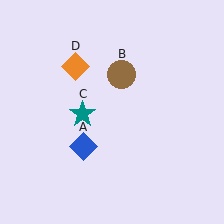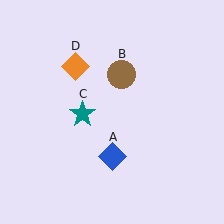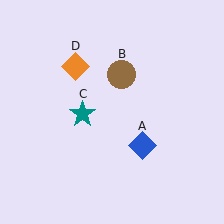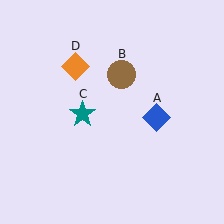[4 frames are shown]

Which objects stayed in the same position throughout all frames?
Brown circle (object B) and teal star (object C) and orange diamond (object D) remained stationary.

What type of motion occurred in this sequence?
The blue diamond (object A) rotated counterclockwise around the center of the scene.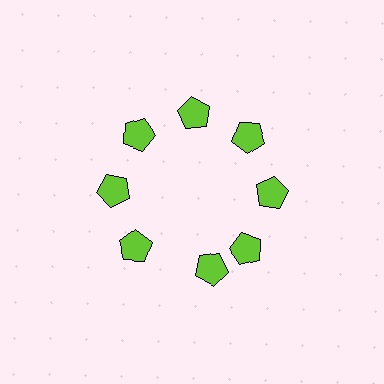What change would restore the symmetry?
The symmetry would be restored by rotating it back into even spacing with its neighbors so that all 8 pentagons sit at equal angles and equal distance from the center.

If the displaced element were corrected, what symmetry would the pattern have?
It would have 8-fold rotational symmetry — the pattern would map onto itself every 45 degrees.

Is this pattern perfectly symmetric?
No. The 8 lime pentagons are arranged in a ring, but one element near the 6 o'clock position is rotated out of alignment along the ring, breaking the 8-fold rotational symmetry.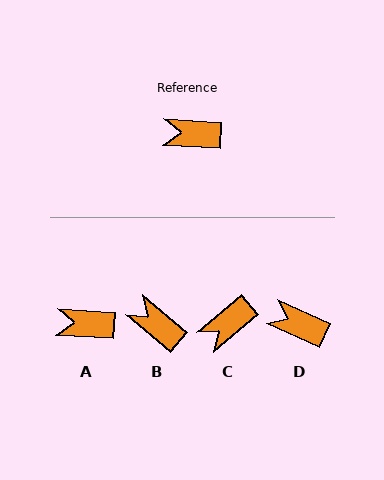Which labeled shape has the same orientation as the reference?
A.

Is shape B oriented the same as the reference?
No, it is off by about 37 degrees.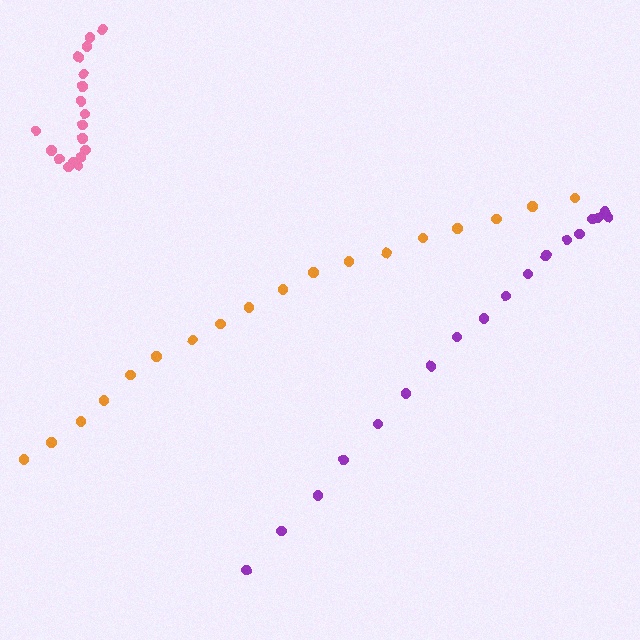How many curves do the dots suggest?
There are 3 distinct paths.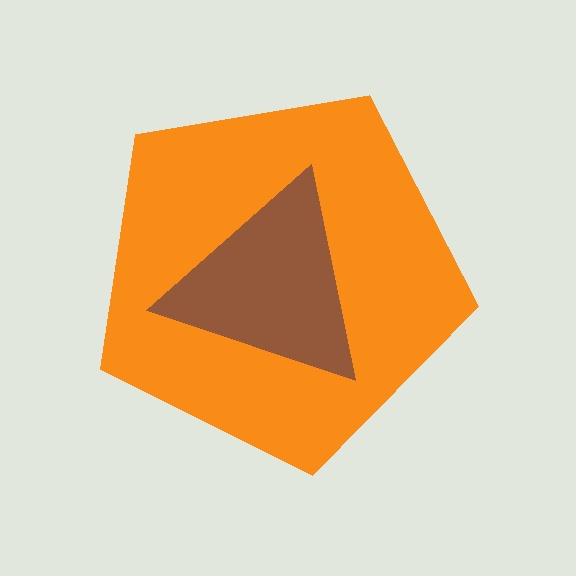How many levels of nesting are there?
2.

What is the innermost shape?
The brown triangle.